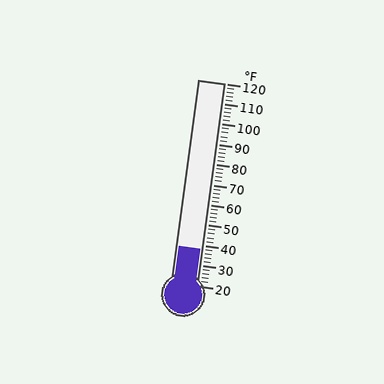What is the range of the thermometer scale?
The thermometer scale ranges from 20°F to 120°F.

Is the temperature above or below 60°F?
The temperature is below 60°F.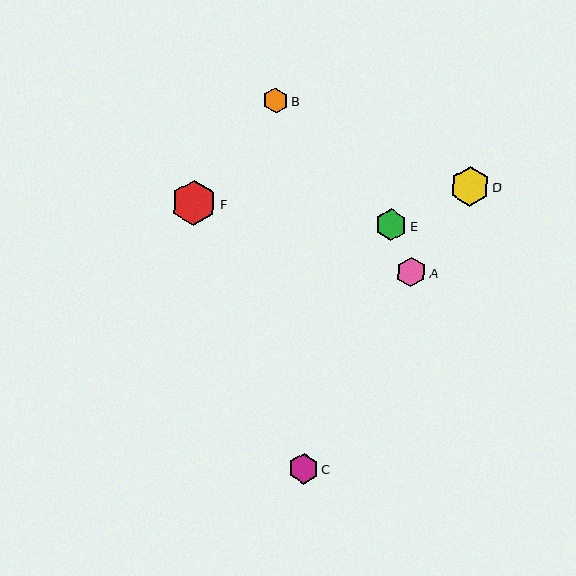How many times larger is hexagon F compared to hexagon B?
Hexagon F is approximately 1.8 times the size of hexagon B.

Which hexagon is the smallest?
Hexagon B is the smallest with a size of approximately 25 pixels.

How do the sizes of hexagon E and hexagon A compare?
Hexagon E and hexagon A are approximately the same size.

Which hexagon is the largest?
Hexagon F is the largest with a size of approximately 45 pixels.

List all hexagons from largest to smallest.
From largest to smallest: F, D, E, C, A, B.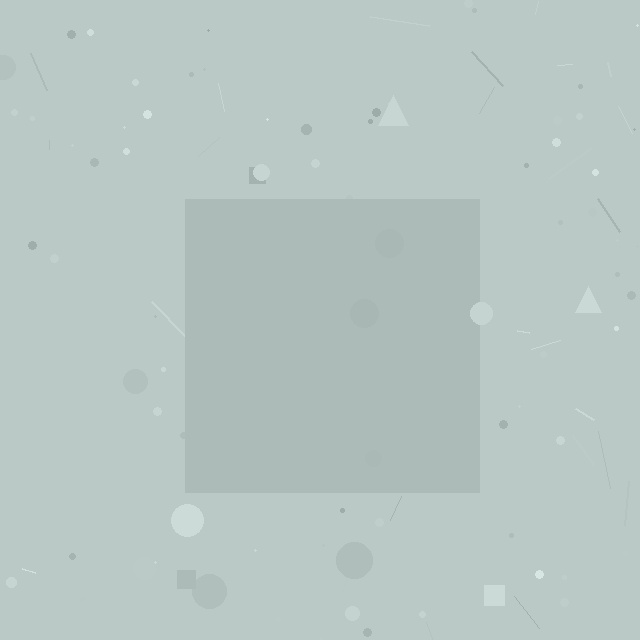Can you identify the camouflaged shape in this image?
The camouflaged shape is a square.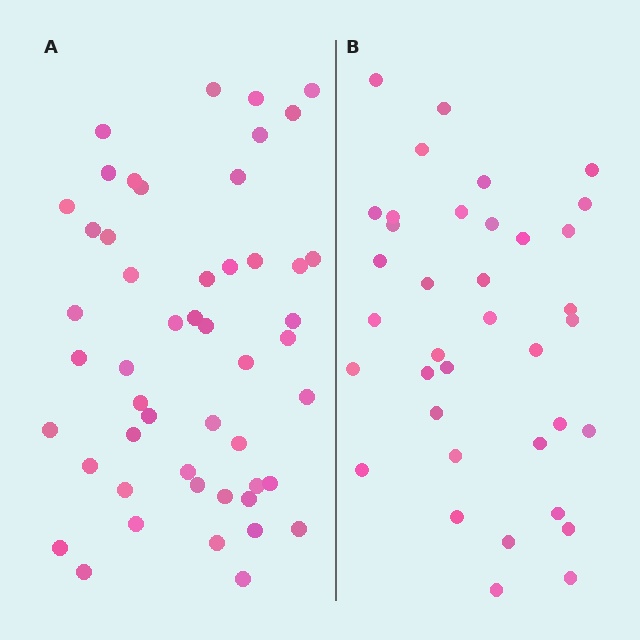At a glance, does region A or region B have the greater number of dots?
Region A (the left region) has more dots.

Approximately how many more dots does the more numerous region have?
Region A has approximately 15 more dots than region B.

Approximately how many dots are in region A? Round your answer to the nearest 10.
About 50 dots.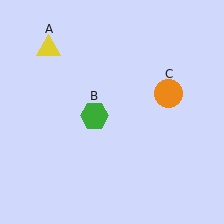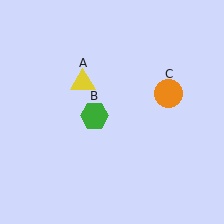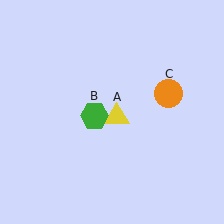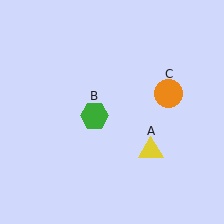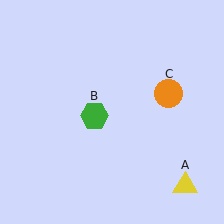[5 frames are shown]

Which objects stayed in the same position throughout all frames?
Green hexagon (object B) and orange circle (object C) remained stationary.